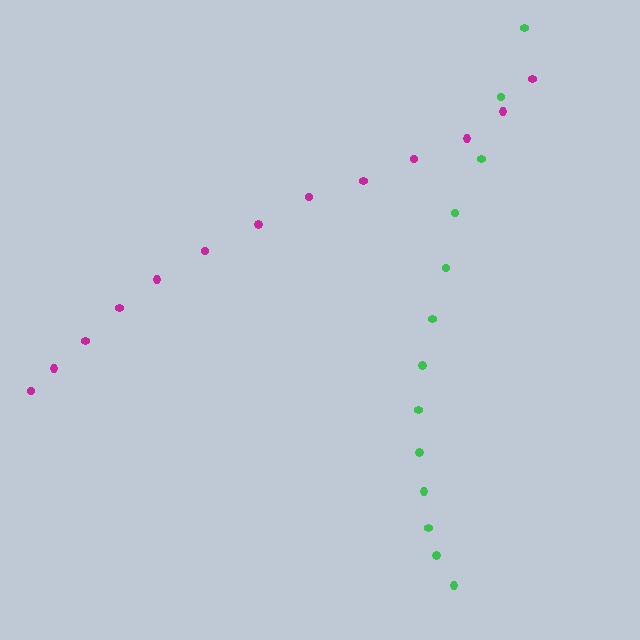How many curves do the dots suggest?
There are 2 distinct paths.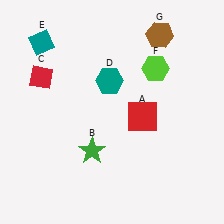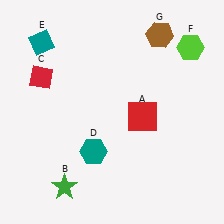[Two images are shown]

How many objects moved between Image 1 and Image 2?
3 objects moved between the two images.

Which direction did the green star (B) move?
The green star (B) moved down.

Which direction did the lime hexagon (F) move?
The lime hexagon (F) moved right.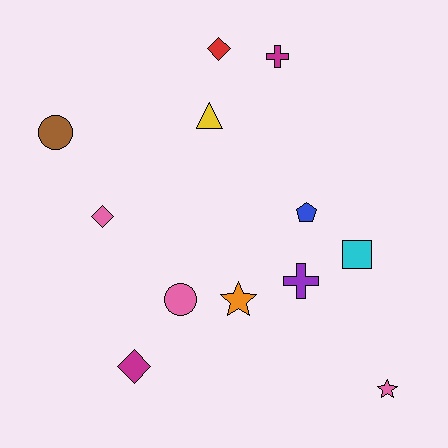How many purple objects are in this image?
There is 1 purple object.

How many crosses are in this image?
There are 2 crosses.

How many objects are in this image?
There are 12 objects.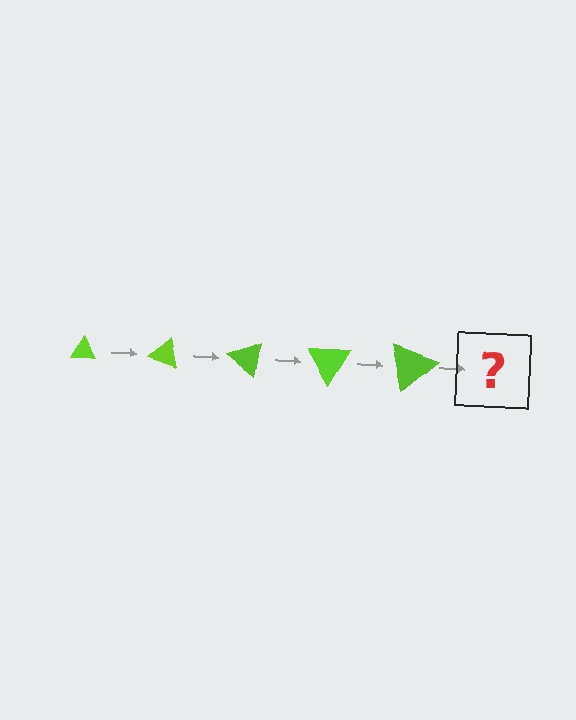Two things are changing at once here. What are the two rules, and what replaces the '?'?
The two rules are that the triangle grows larger each step and it rotates 20 degrees each step. The '?' should be a triangle, larger than the previous one and rotated 100 degrees from the start.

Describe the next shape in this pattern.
It should be a triangle, larger than the previous one and rotated 100 degrees from the start.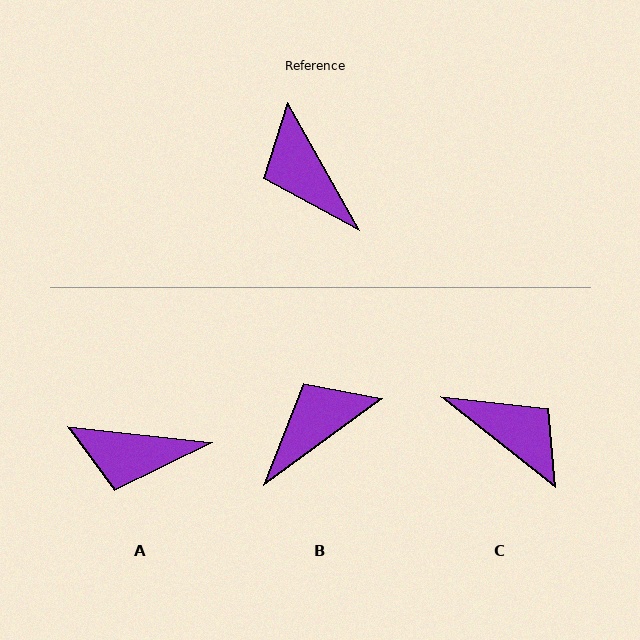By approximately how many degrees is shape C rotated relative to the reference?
Approximately 158 degrees clockwise.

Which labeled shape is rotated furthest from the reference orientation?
C, about 158 degrees away.